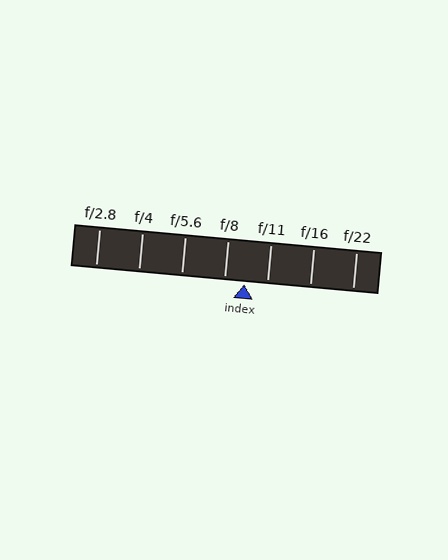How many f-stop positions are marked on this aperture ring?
There are 7 f-stop positions marked.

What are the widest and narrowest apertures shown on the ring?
The widest aperture shown is f/2.8 and the narrowest is f/22.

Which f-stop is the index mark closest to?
The index mark is closest to f/8.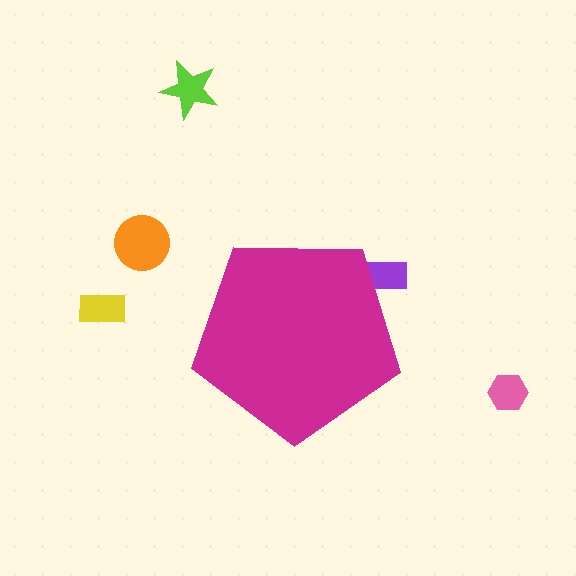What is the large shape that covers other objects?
A magenta pentagon.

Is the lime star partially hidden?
No, the lime star is fully visible.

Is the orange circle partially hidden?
No, the orange circle is fully visible.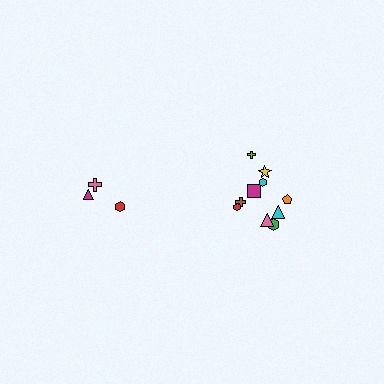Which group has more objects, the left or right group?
The right group.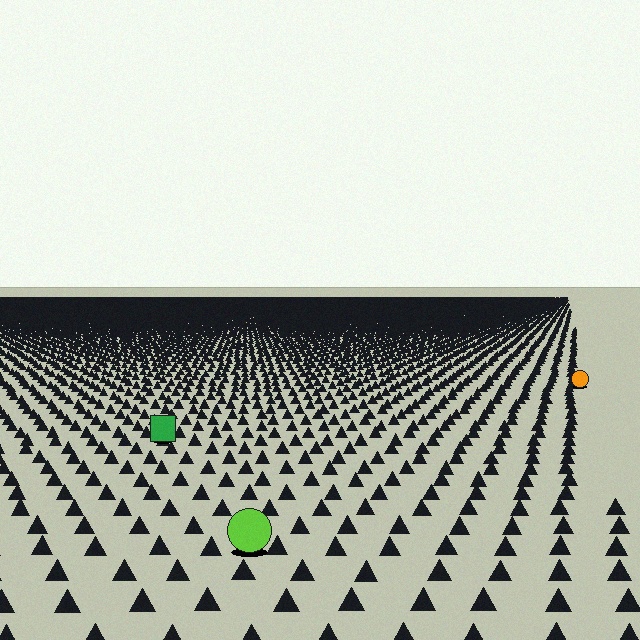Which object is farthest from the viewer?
The orange circle is farthest from the viewer. It appears smaller and the ground texture around it is denser.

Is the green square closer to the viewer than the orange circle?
Yes. The green square is closer — you can tell from the texture gradient: the ground texture is coarser near it.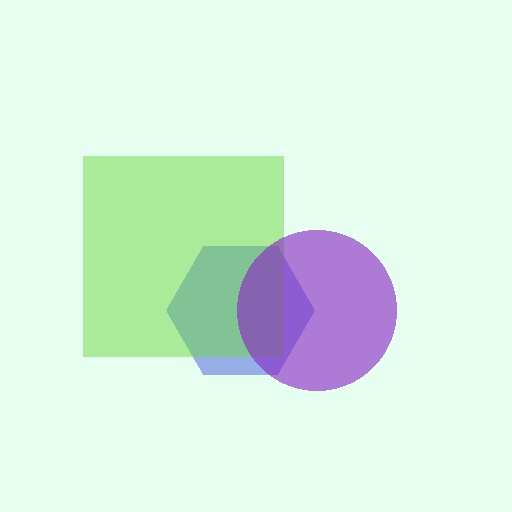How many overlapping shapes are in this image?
There are 3 overlapping shapes in the image.